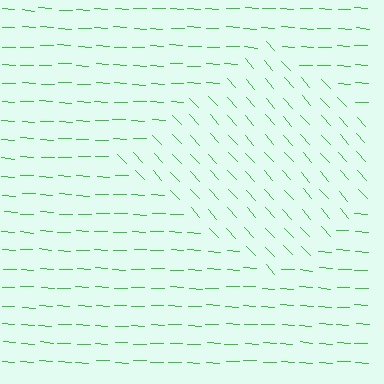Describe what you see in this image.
The image is filled with small green line segments. A diamond region in the image has lines oriented differently from the surrounding lines, creating a visible texture boundary.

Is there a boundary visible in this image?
Yes, there is a texture boundary formed by a change in line orientation.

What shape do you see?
I see a diamond.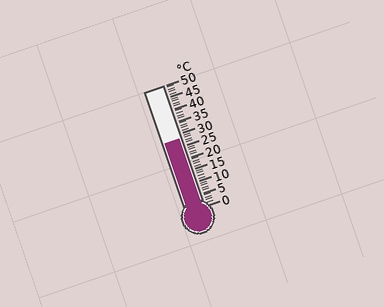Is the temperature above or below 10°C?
The temperature is above 10°C.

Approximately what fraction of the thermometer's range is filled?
The thermometer is filled to approximately 55% of its range.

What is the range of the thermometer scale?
The thermometer scale ranges from 0°C to 50°C.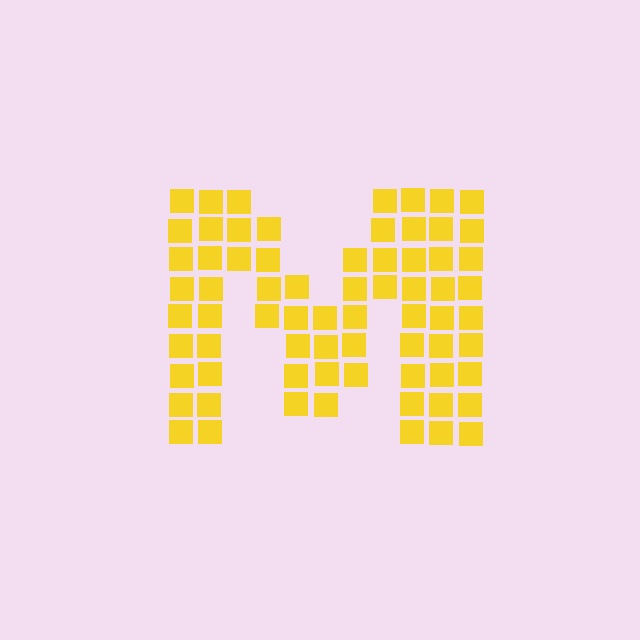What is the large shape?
The large shape is the letter M.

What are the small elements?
The small elements are squares.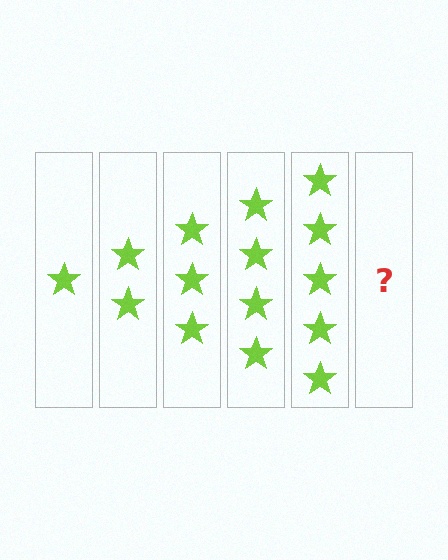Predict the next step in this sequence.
The next step is 6 stars.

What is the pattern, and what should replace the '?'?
The pattern is that each step adds one more star. The '?' should be 6 stars.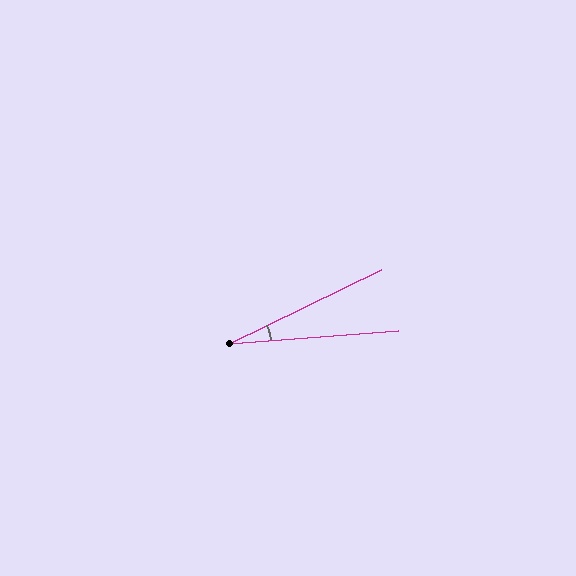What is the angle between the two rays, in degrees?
Approximately 21 degrees.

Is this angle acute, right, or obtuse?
It is acute.